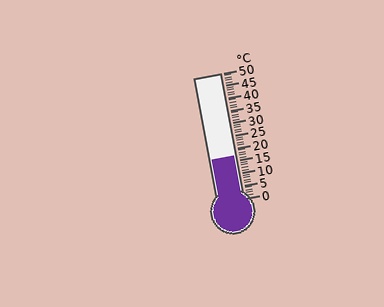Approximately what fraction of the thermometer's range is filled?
The thermometer is filled to approximately 35% of its range.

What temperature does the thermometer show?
The thermometer shows approximately 17°C.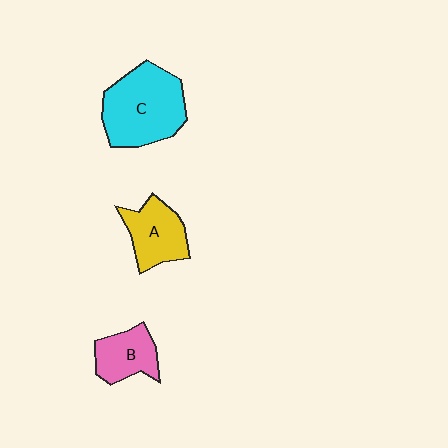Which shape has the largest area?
Shape C (cyan).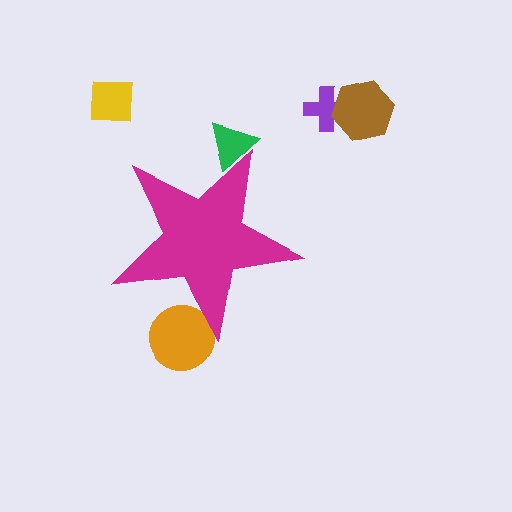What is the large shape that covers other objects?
A magenta star.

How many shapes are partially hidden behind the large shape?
2 shapes are partially hidden.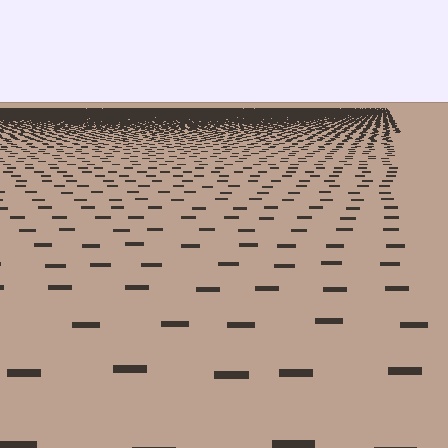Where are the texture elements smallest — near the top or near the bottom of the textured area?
Near the top.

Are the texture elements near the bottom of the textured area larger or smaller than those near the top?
Larger. Near the bottom, elements are closer to the viewer and appear at a bigger on-screen size.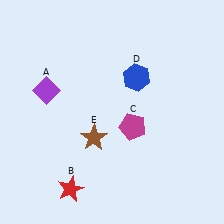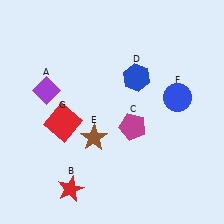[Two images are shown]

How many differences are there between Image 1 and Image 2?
There are 2 differences between the two images.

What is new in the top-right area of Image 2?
A blue circle (F) was added in the top-right area of Image 2.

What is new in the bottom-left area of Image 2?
A red square (G) was added in the bottom-left area of Image 2.